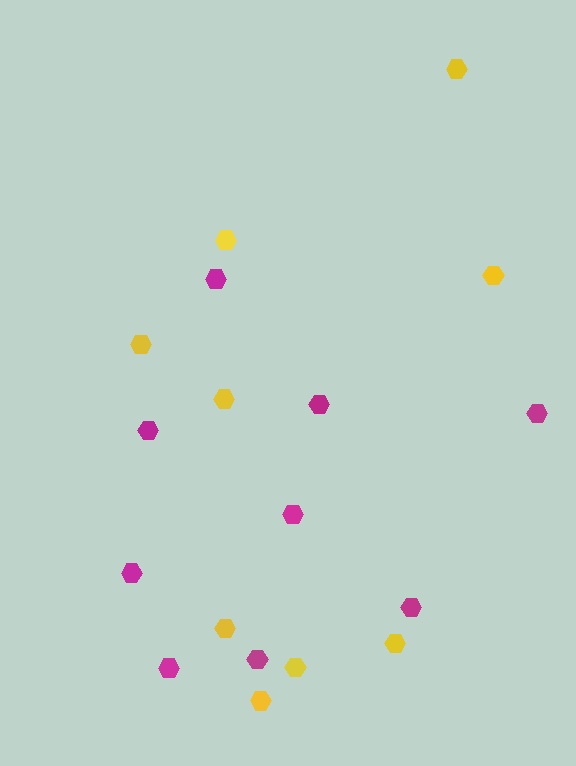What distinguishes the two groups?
There are 2 groups: one group of yellow hexagons (9) and one group of magenta hexagons (9).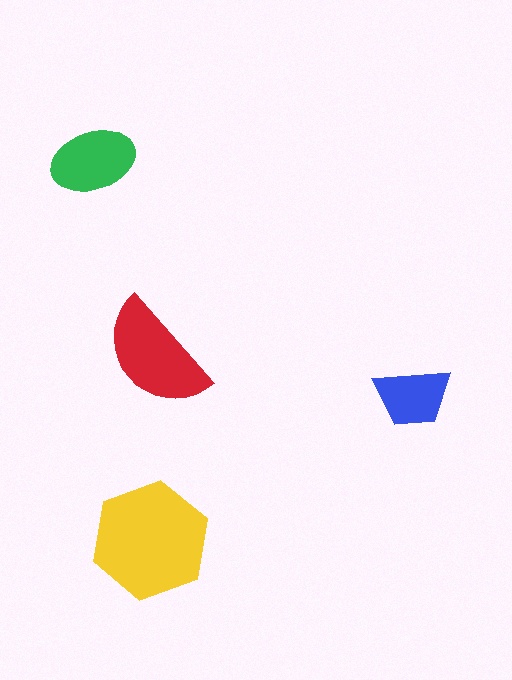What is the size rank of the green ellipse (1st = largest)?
3rd.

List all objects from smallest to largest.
The blue trapezoid, the green ellipse, the red semicircle, the yellow hexagon.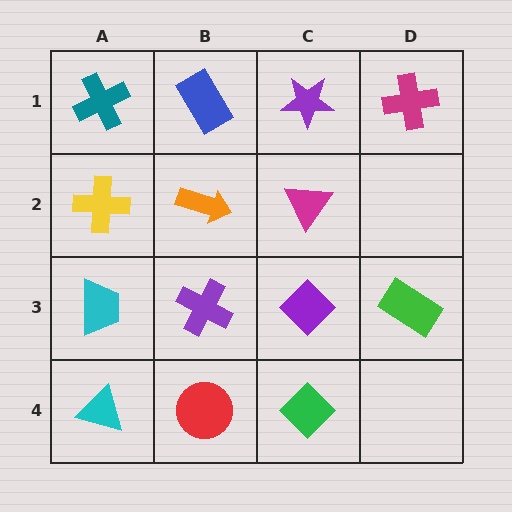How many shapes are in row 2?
3 shapes.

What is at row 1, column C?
A purple star.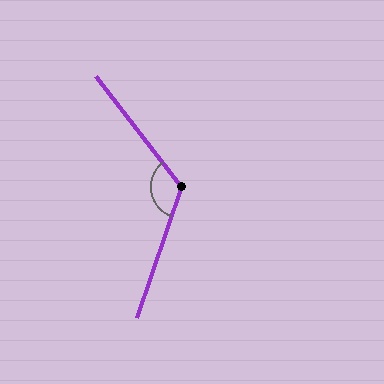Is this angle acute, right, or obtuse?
It is obtuse.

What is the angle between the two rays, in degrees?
Approximately 124 degrees.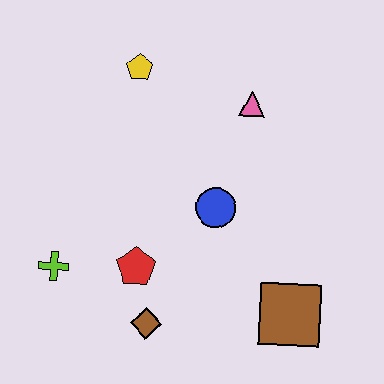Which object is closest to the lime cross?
The red pentagon is closest to the lime cross.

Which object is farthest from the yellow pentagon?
The brown square is farthest from the yellow pentagon.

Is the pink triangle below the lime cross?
No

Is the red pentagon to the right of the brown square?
No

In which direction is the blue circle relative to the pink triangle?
The blue circle is below the pink triangle.